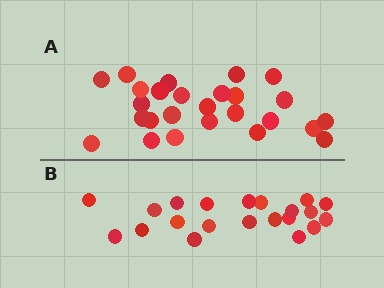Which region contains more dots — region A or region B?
Region A (the top region) has more dots.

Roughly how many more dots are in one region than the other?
Region A has about 5 more dots than region B.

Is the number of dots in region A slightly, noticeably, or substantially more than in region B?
Region A has only slightly more — the two regions are fairly close. The ratio is roughly 1.2 to 1.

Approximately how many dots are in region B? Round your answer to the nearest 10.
About 20 dots. (The exact count is 21, which rounds to 20.)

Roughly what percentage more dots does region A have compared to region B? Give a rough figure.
About 25% more.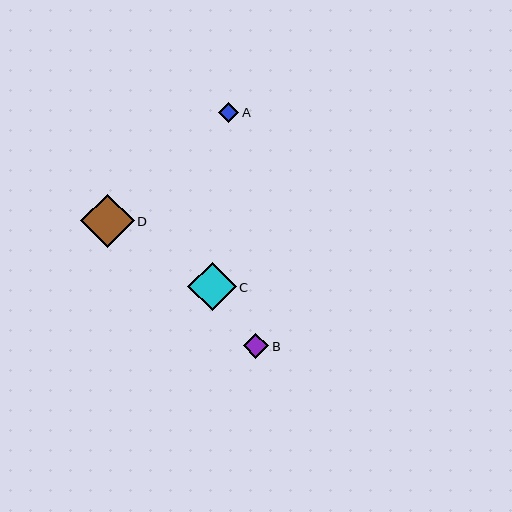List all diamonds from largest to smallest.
From largest to smallest: D, C, B, A.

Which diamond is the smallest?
Diamond A is the smallest with a size of approximately 20 pixels.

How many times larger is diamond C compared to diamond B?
Diamond C is approximately 1.9 times the size of diamond B.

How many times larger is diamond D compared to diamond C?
Diamond D is approximately 1.1 times the size of diamond C.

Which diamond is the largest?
Diamond D is the largest with a size of approximately 53 pixels.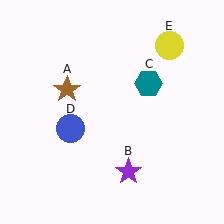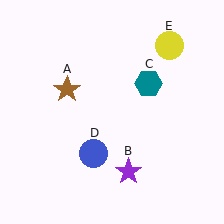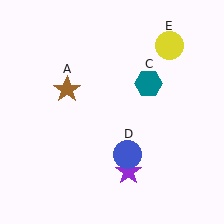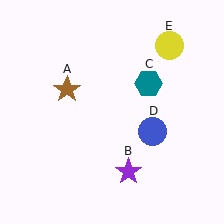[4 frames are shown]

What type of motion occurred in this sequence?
The blue circle (object D) rotated counterclockwise around the center of the scene.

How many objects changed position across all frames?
1 object changed position: blue circle (object D).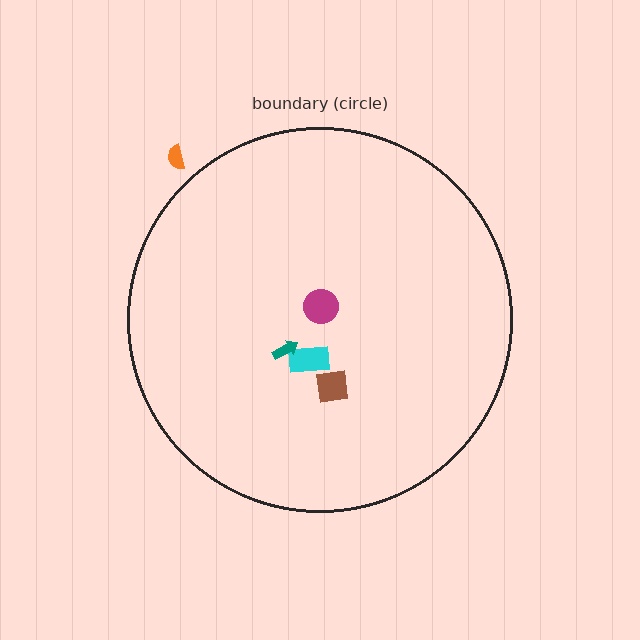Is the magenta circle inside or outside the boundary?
Inside.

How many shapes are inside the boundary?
4 inside, 1 outside.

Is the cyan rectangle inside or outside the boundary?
Inside.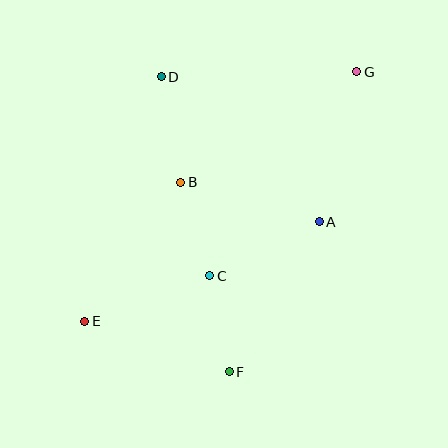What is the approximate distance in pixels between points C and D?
The distance between C and D is approximately 205 pixels.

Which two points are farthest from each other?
Points E and G are farthest from each other.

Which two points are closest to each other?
Points C and F are closest to each other.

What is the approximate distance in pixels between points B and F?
The distance between B and F is approximately 196 pixels.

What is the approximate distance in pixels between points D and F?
The distance between D and F is approximately 303 pixels.